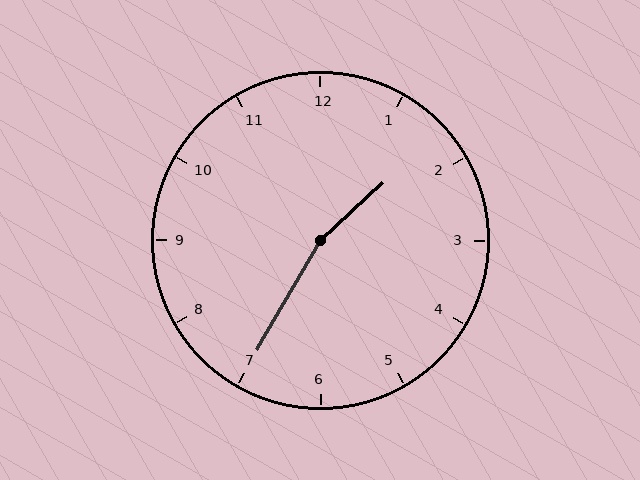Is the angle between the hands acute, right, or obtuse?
It is obtuse.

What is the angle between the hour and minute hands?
Approximately 162 degrees.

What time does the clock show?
1:35.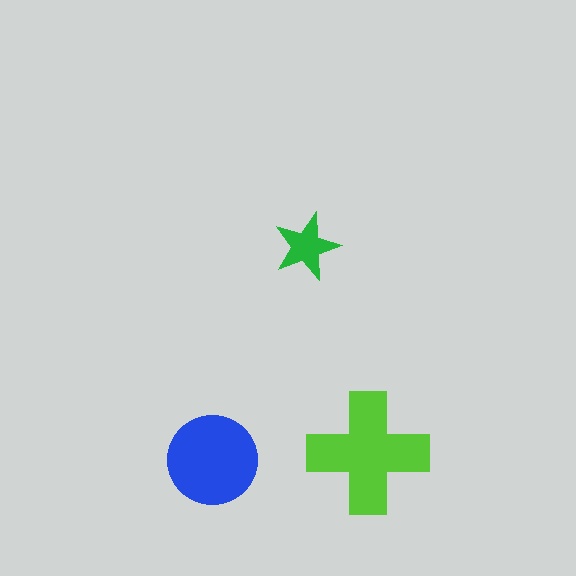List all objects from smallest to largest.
The green star, the blue circle, the lime cross.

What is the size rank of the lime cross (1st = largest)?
1st.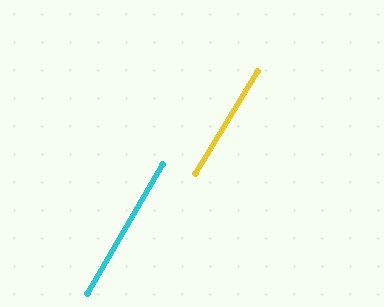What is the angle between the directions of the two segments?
Approximately 1 degree.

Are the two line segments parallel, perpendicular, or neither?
Parallel — their directions differ by only 0.7°.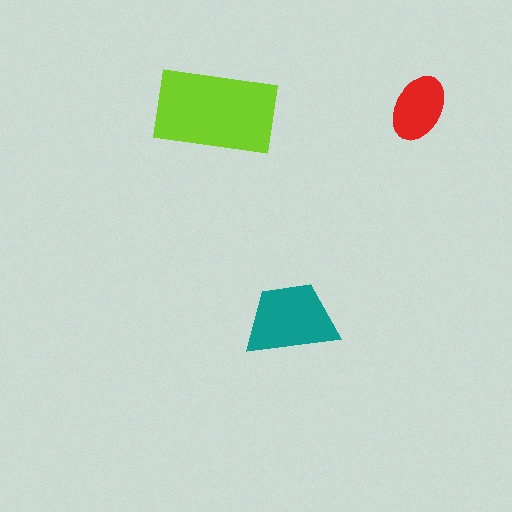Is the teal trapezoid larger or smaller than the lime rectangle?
Smaller.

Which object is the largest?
The lime rectangle.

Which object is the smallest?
The red ellipse.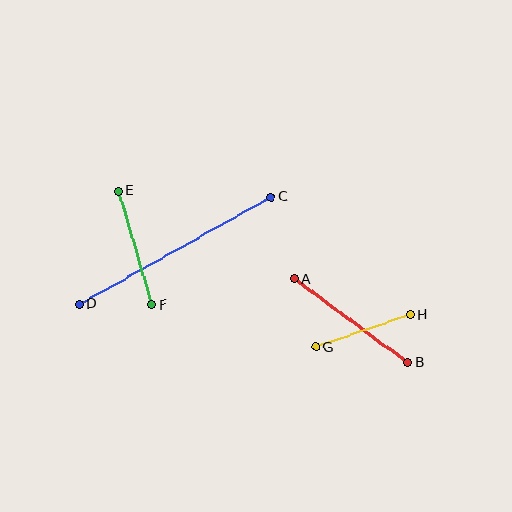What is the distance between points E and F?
The distance is approximately 119 pixels.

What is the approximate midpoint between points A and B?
The midpoint is at approximately (351, 320) pixels.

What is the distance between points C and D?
The distance is approximately 219 pixels.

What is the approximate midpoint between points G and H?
The midpoint is at approximately (363, 331) pixels.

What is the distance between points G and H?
The distance is approximately 100 pixels.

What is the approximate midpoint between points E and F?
The midpoint is at approximately (135, 248) pixels.